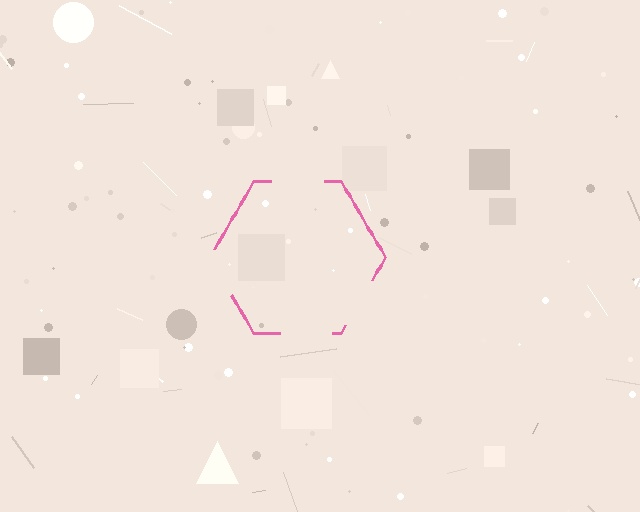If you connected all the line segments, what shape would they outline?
They would outline a hexagon.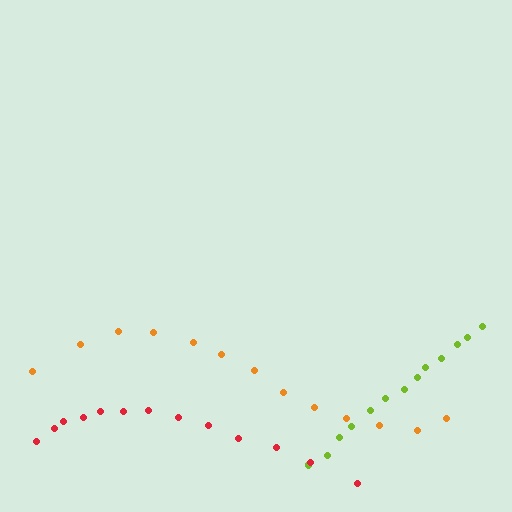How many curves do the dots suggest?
There are 3 distinct paths.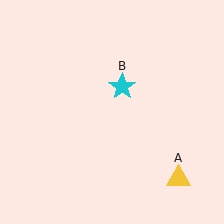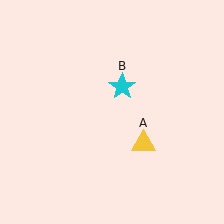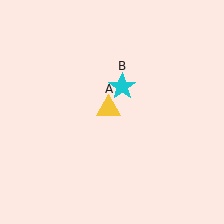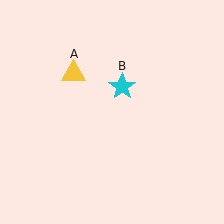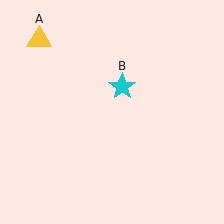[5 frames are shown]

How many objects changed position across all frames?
1 object changed position: yellow triangle (object A).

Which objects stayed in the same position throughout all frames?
Cyan star (object B) remained stationary.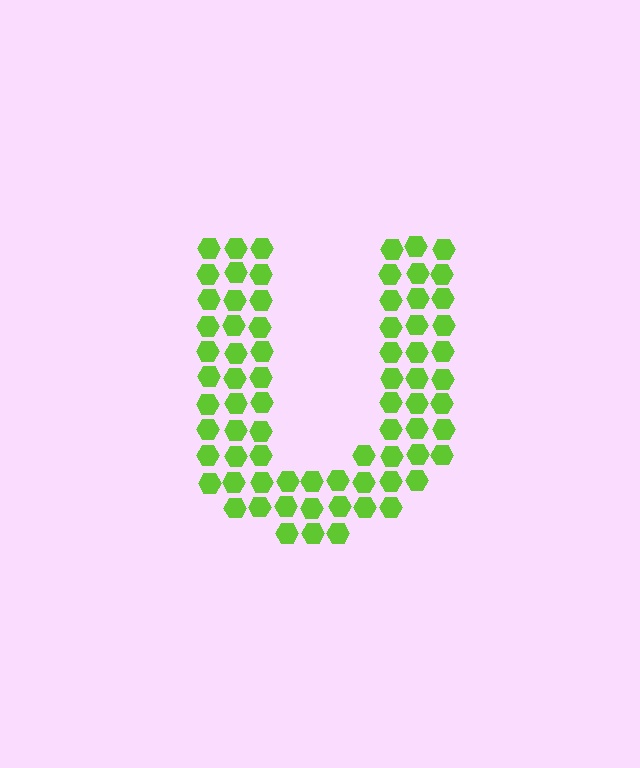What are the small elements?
The small elements are hexagons.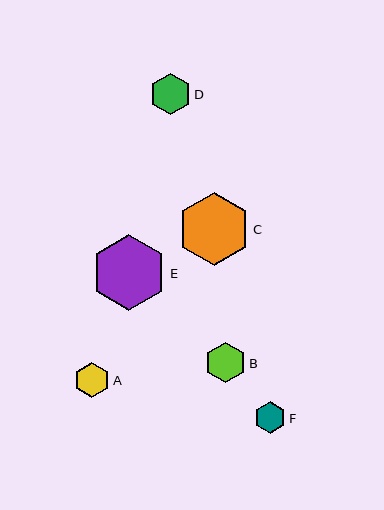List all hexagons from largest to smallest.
From largest to smallest: E, C, D, B, A, F.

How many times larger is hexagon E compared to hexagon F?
Hexagon E is approximately 2.4 times the size of hexagon F.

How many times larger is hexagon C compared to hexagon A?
Hexagon C is approximately 2.1 times the size of hexagon A.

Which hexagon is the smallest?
Hexagon F is the smallest with a size of approximately 32 pixels.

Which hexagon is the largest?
Hexagon E is the largest with a size of approximately 76 pixels.